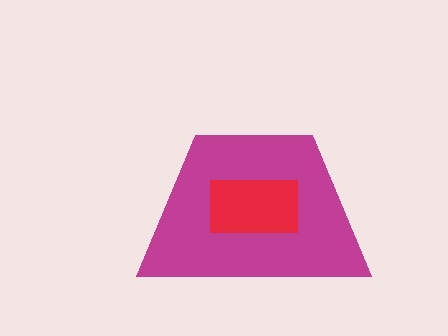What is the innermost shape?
The red rectangle.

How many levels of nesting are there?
2.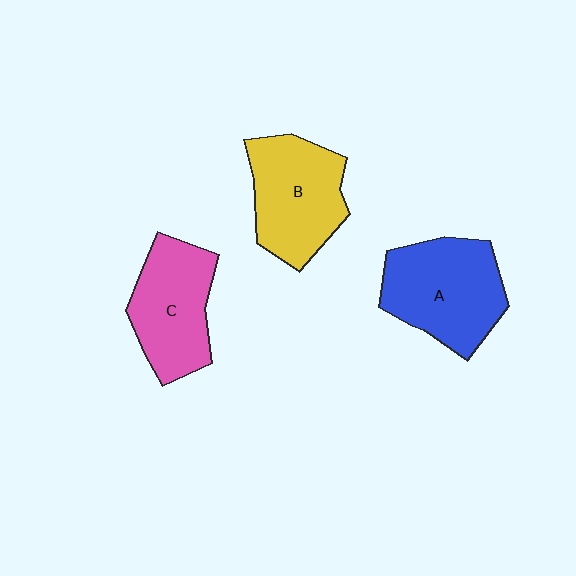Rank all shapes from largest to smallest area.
From largest to smallest: A (blue), B (yellow), C (pink).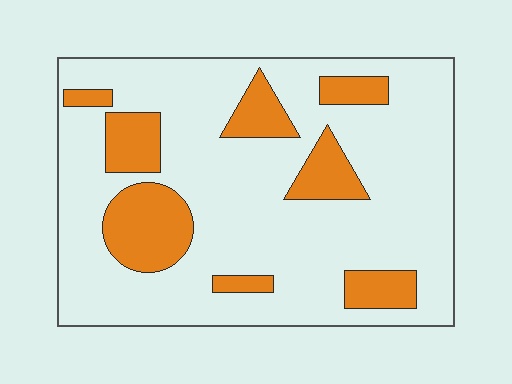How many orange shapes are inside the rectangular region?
8.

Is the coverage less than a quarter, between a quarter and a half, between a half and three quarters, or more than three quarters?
Less than a quarter.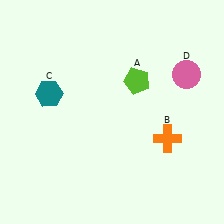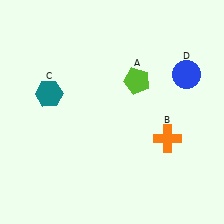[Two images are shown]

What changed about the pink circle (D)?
In Image 1, D is pink. In Image 2, it changed to blue.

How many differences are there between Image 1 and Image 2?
There is 1 difference between the two images.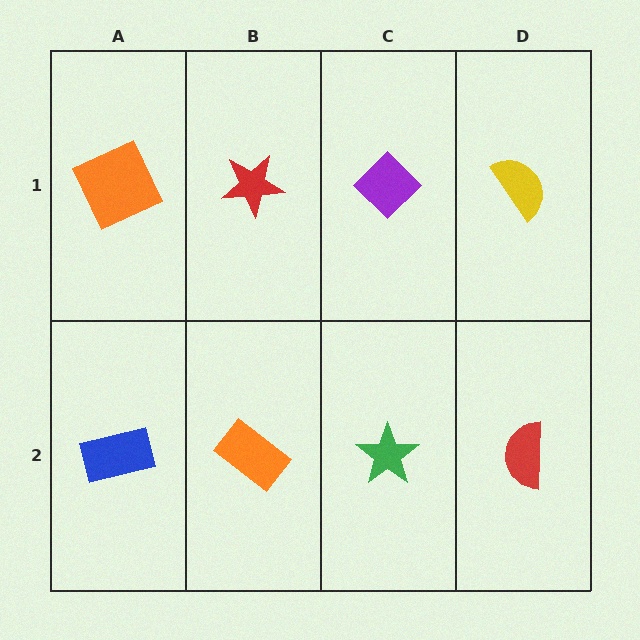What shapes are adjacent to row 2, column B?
A red star (row 1, column B), a blue rectangle (row 2, column A), a green star (row 2, column C).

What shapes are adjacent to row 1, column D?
A red semicircle (row 2, column D), a purple diamond (row 1, column C).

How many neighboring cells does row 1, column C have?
3.